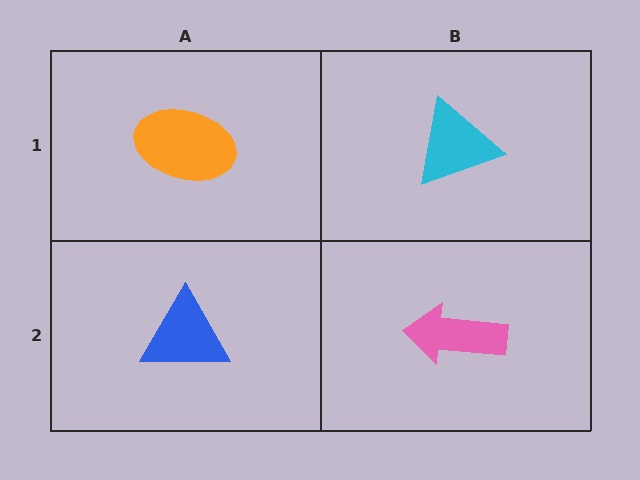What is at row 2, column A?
A blue triangle.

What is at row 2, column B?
A pink arrow.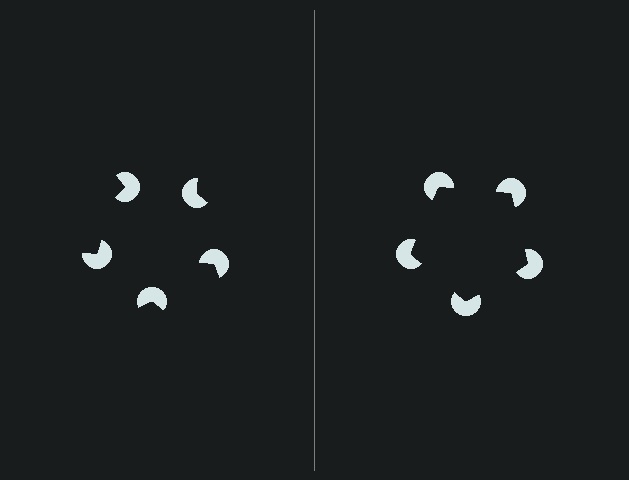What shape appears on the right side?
An illusory pentagon.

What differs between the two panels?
The pac-man discs are positioned identically on both sides; only the wedge orientations differ. On the right they align to a pentagon; on the left they are misaligned.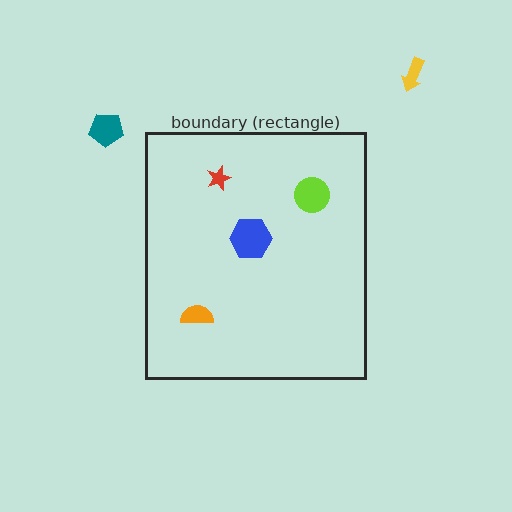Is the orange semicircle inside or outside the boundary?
Inside.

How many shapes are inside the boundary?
4 inside, 2 outside.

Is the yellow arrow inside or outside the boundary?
Outside.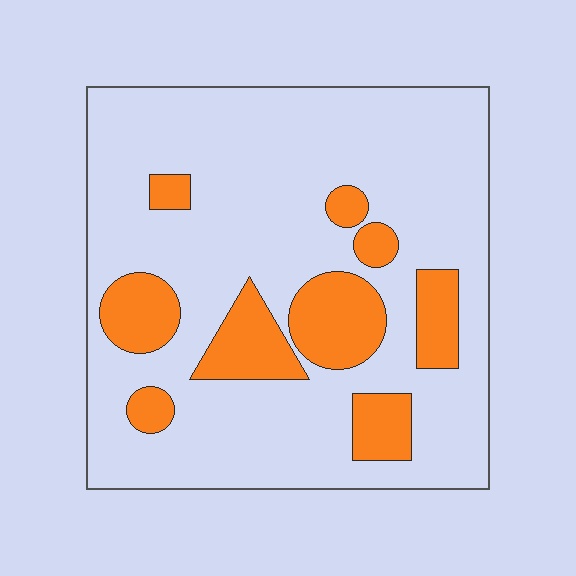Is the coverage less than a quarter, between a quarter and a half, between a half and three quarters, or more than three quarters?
Less than a quarter.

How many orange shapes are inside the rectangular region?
9.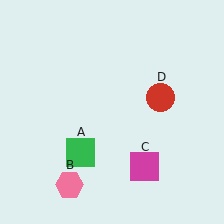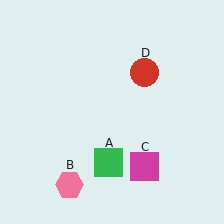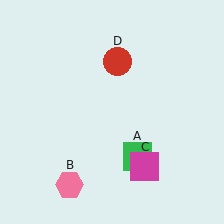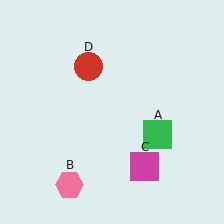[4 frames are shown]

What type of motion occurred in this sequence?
The green square (object A), red circle (object D) rotated counterclockwise around the center of the scene.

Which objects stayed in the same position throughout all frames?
Pink hexagon (object B) and magenta square (object C) remained stationary.